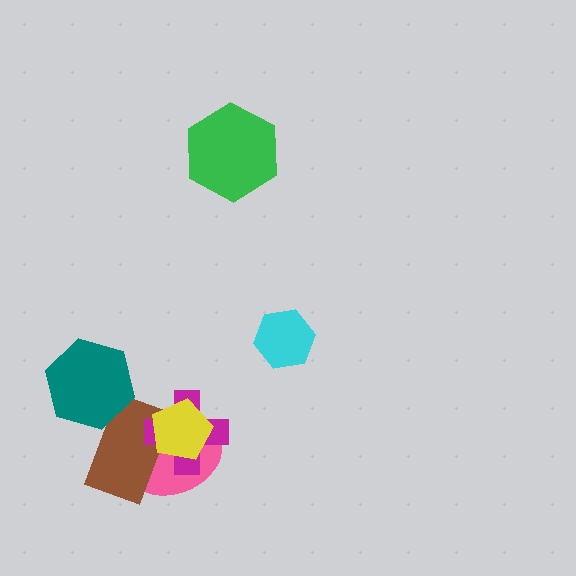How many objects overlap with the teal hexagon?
1 object overlaps with the teal hexagon.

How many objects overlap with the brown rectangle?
4 objects overlap with the brown rectangle.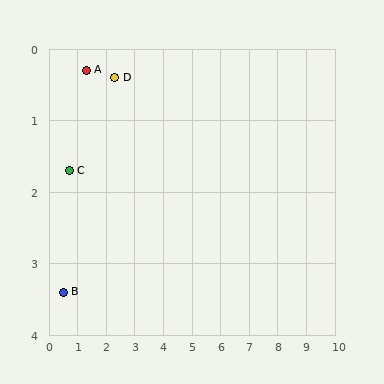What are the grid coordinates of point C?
Point C is at approximately (0.7, 1.7).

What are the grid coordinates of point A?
Point A is at approximately (1.3, 0.3).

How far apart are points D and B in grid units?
Points D and B are about 3.5 grid units apart.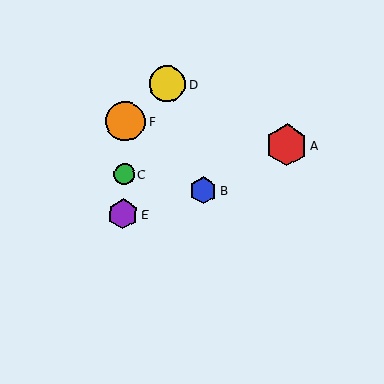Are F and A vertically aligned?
No, F is at x≈125 and A is at x≈287.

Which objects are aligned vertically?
Objects C, E, F are aligned vertically.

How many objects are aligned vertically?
3 objects (C, E, F) are aligned vertically.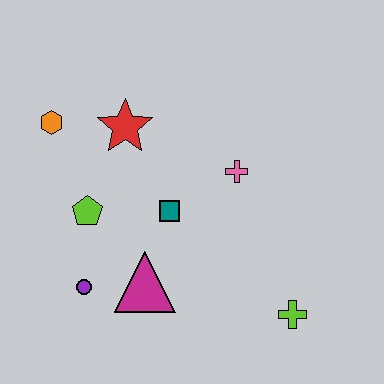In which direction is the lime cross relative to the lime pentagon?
The lime cross is to the right of the lime pentagon.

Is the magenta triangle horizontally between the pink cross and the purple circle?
Yes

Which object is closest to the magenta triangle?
The purple circle is closest to the magenta triangle.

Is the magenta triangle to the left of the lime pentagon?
No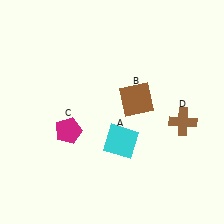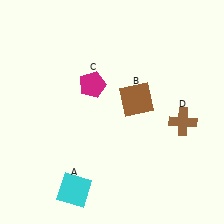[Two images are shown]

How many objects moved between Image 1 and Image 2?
2 objects moved between the two images.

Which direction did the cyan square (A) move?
The cyan square (A) moved down.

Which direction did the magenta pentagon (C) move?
The magenta pentagon (C) moved up.